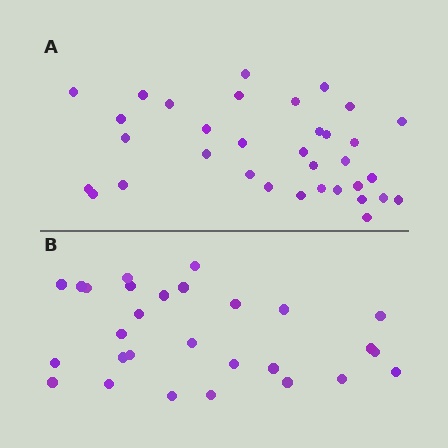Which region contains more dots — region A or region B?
Region A (the top region) has more dots.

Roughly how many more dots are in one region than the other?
Region A has about 6 more dots than region B.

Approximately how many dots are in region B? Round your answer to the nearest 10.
About 30 dots. (The exact count is 28, which rounds to 30.)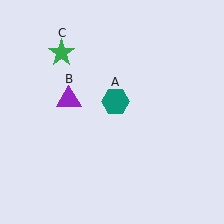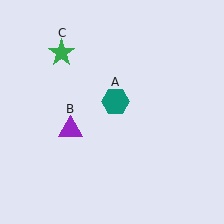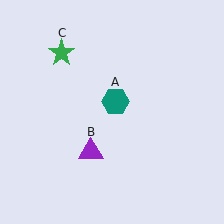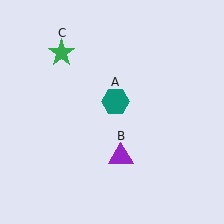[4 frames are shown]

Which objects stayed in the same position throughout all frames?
Teal hexagon (object A) and green star (object C) remained stationary.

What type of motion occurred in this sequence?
The purple triangle (object B) rotated counterclockwise around the center of the scene.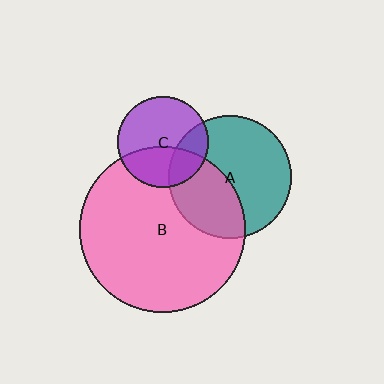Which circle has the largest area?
Circle B (pink).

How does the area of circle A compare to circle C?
Approximately 1.9 times.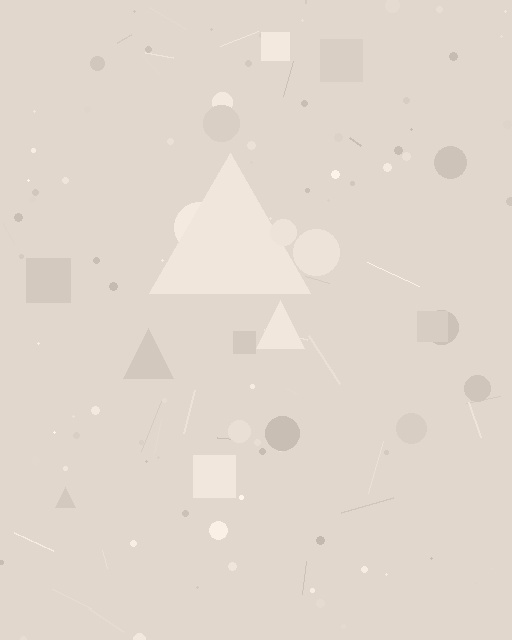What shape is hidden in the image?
A triangle is hidden in the image.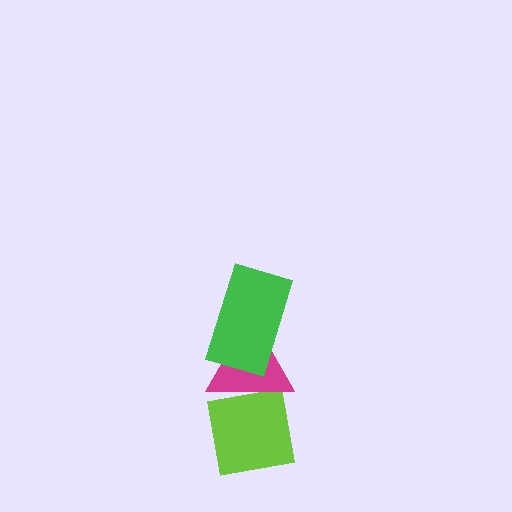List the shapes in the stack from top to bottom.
From top to bottom: the green rectangle, the magenta triangle, the lime square.